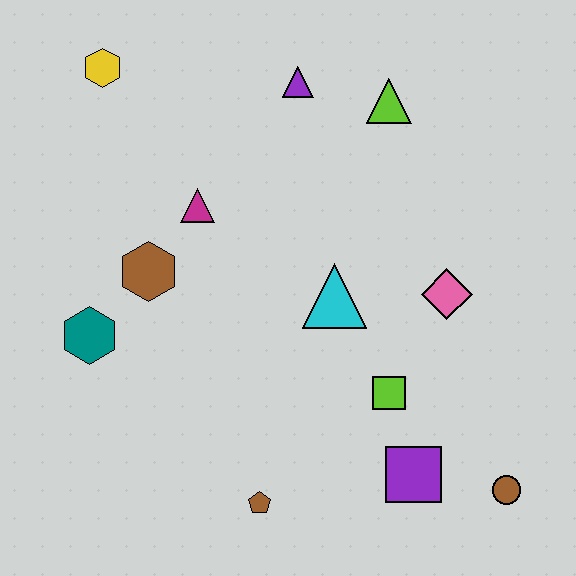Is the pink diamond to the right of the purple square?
Yes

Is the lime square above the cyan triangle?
No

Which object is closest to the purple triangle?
The lime triangle is closest to the purple triangle.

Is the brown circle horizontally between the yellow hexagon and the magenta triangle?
No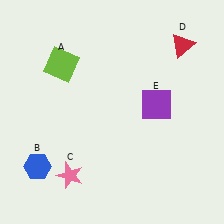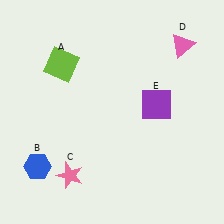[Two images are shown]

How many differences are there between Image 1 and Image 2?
There is 1 difference between the two images.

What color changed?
The triangle (D) changed from red in Image 1 to pink in Image 2.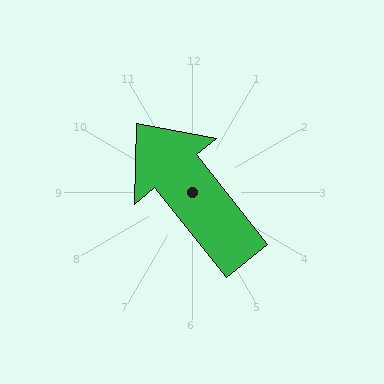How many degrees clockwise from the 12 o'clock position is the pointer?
Approximately 321 degrees.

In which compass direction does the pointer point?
Northwest.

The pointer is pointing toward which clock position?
Roughly 11 o'clock.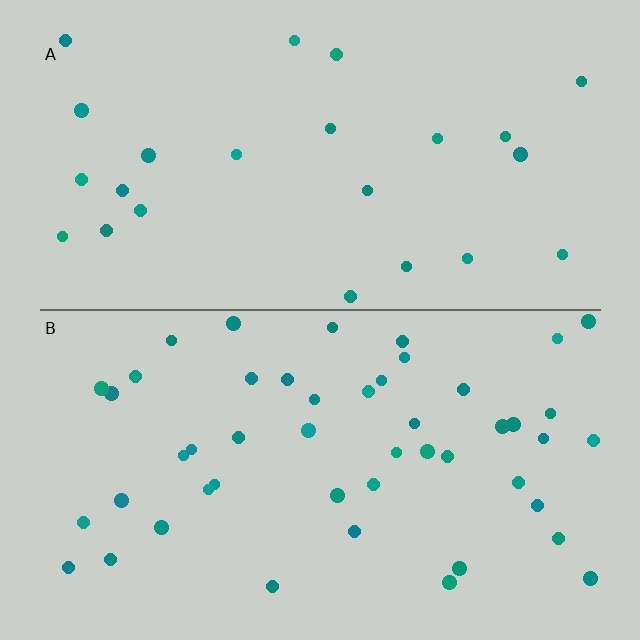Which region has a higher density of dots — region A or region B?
B (the bottom).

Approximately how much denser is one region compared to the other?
Approximately 2.0× — region B over region A.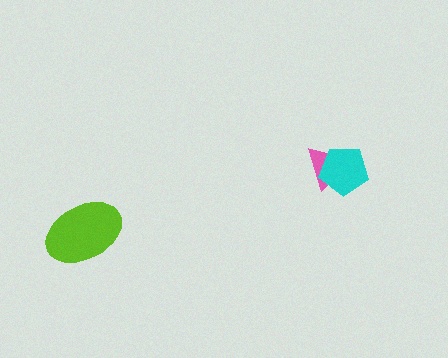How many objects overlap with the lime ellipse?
0 objects overlap with the lime ellipse.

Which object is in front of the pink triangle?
The cyan pentagon is in front of the pink triangle.